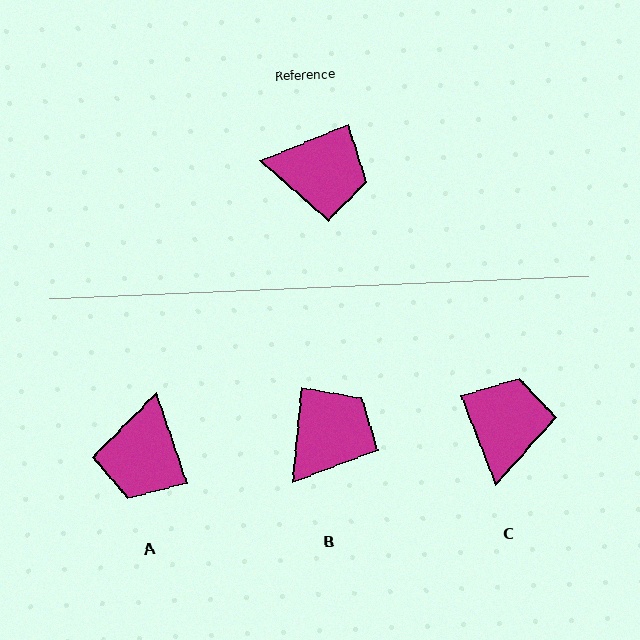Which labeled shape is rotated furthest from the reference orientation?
A, about 94 degrees away.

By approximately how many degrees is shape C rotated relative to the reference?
Approximately 89 degrees counter-clockwise.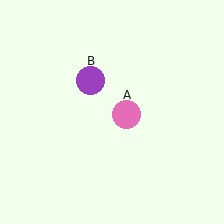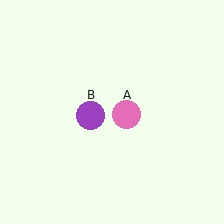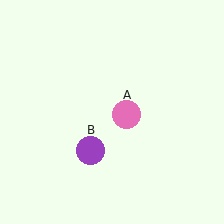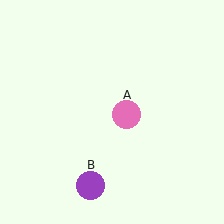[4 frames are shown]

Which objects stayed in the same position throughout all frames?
Pink circle (object A) remained stationary.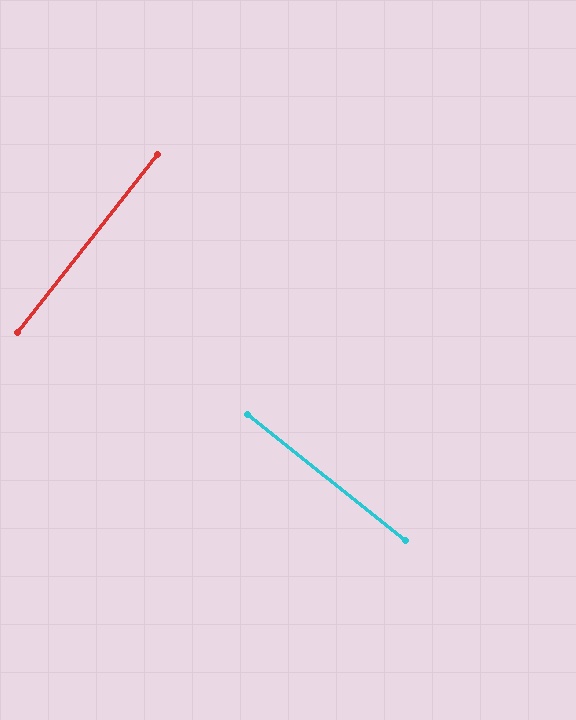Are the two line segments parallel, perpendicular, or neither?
Perpendicular — they meet at approximately 89°.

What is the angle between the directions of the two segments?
Approximately 89 degrees.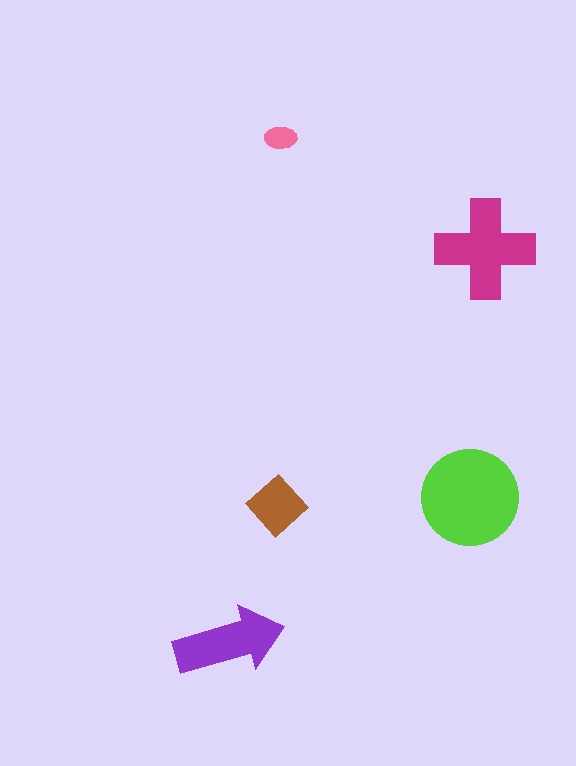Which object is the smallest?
The pink ellipse.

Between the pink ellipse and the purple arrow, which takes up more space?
The purple arrow.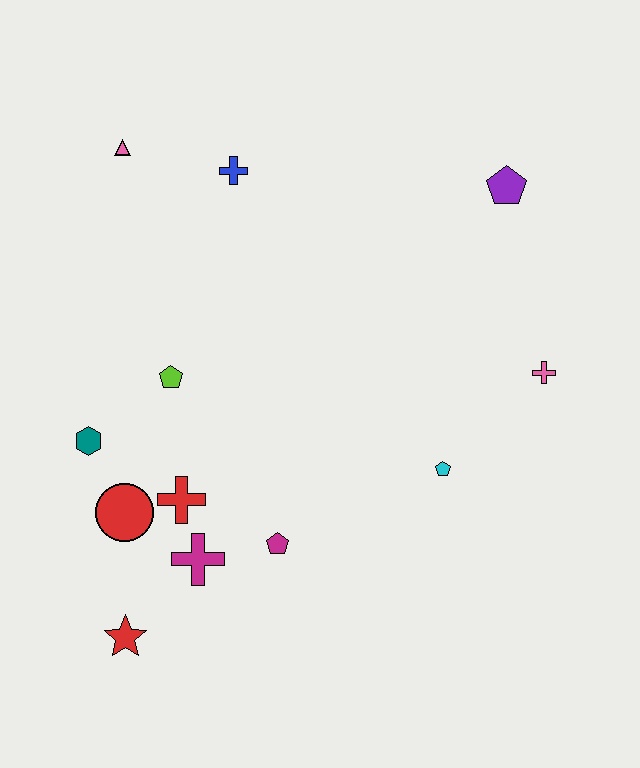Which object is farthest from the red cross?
The purple pentagon is farthest from the red cross.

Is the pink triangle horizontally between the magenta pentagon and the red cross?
No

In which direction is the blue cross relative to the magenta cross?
The blue cross is above the magenta cross.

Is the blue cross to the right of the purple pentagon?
No